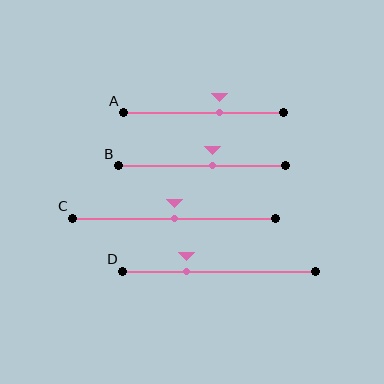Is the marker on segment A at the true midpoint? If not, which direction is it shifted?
No, the marker on segment A is shifted to the right by about 10% of the segment length.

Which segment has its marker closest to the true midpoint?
Segment C has its marker closest to the true midpoint.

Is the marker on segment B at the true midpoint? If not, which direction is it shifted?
No, the marker on segment B is shifted to the right by about 6% of the segment length.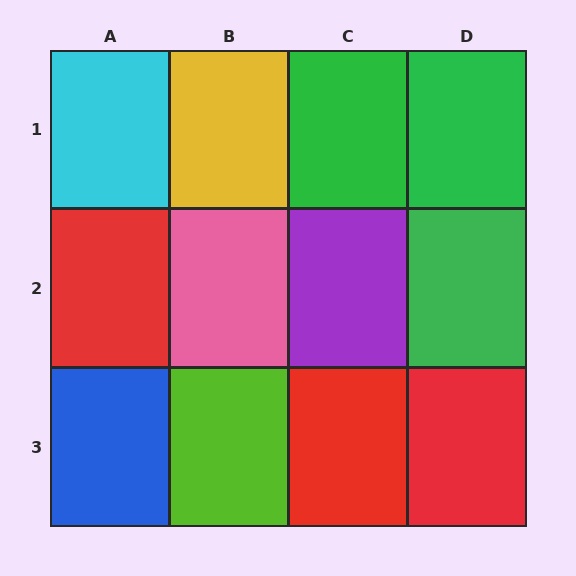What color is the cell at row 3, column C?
Red.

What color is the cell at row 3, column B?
Lime.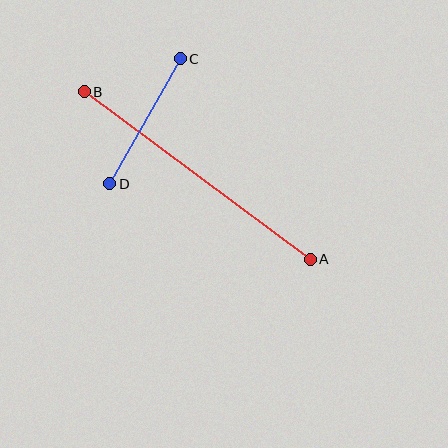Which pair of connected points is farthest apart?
Points A and B are farthest apart.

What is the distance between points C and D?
The distance is approximately 144 pixels.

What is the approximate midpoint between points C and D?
The midpoint is at approximately (145, 121) pixels.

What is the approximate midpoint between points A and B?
The midpoint is at approximately (197, 176) pixels.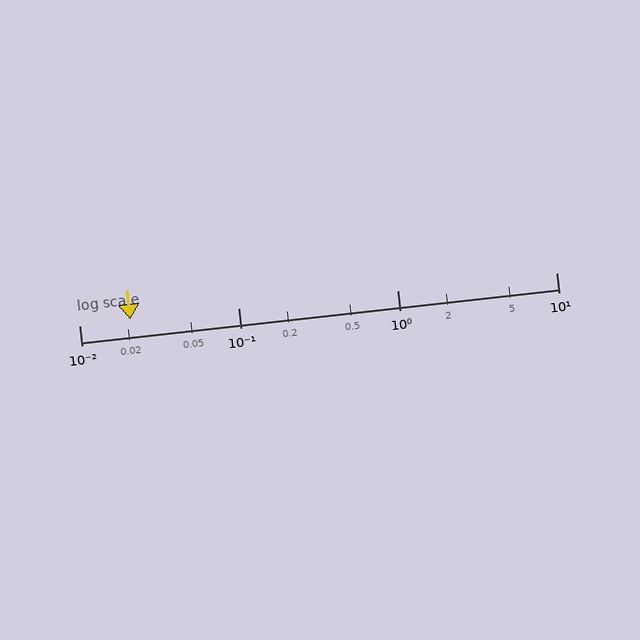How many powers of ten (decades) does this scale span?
The scale spans 3 decades, from 0.01 to 10.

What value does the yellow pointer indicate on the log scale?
The pointer indicates approximately 0.021.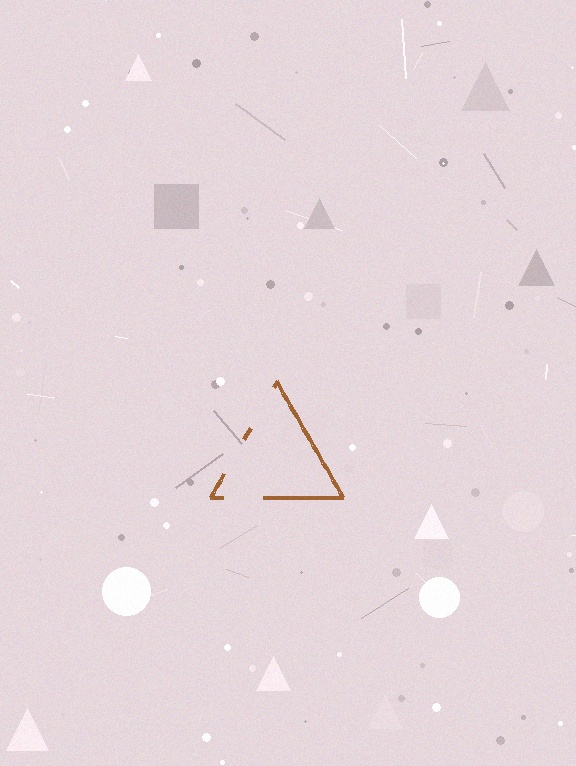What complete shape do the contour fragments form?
The contour fragments form a triangle.